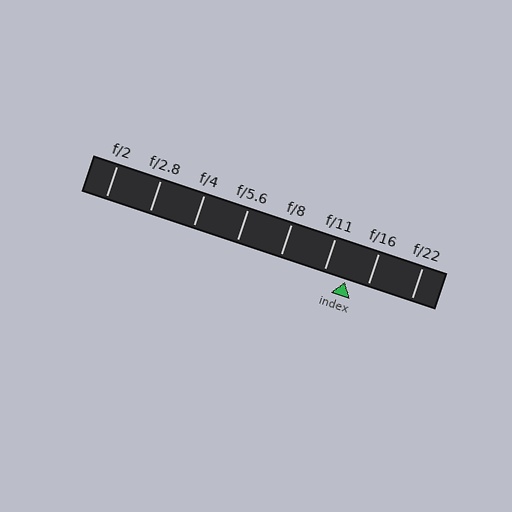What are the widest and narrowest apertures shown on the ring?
The widest aperture shown is f/2 and the narrowest is f/22.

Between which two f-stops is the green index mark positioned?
The index mark is between f/11 and f/16.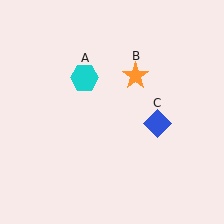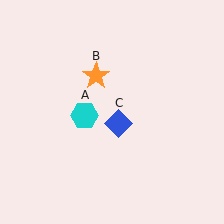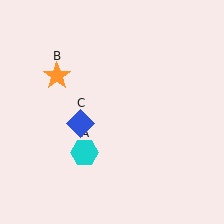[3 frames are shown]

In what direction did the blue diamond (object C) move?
The blue diamond (object C) moved left.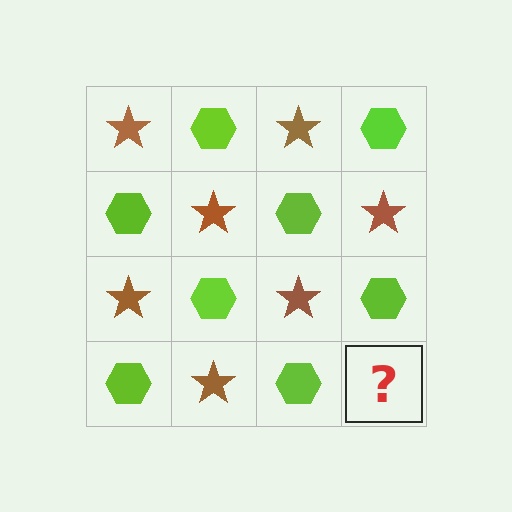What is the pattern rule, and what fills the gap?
The rule is that it alternates brown star and lime hexagon in a checkerboard pattern. The gap should be filled with a brown star.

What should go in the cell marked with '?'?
The missing cell should contain a brown star.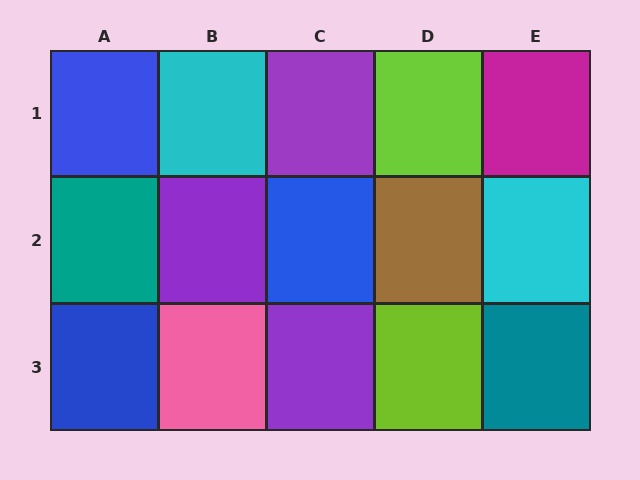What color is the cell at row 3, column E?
Teal.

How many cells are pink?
1 cell is pink.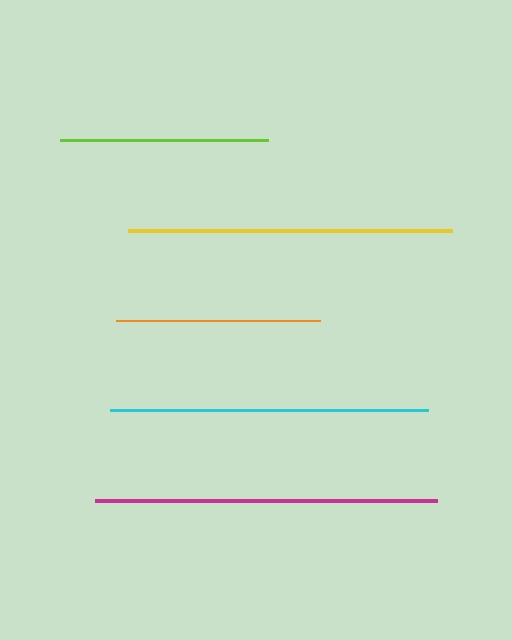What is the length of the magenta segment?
The magenta segment is approximately 342 pixels long.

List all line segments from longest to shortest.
From longest to shortest: magenta, yellow, cyan, lime, orange.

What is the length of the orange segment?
The orange segment is approximately 204 pixels long.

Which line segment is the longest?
The magenta line is the longest at approximately 342 pixels.